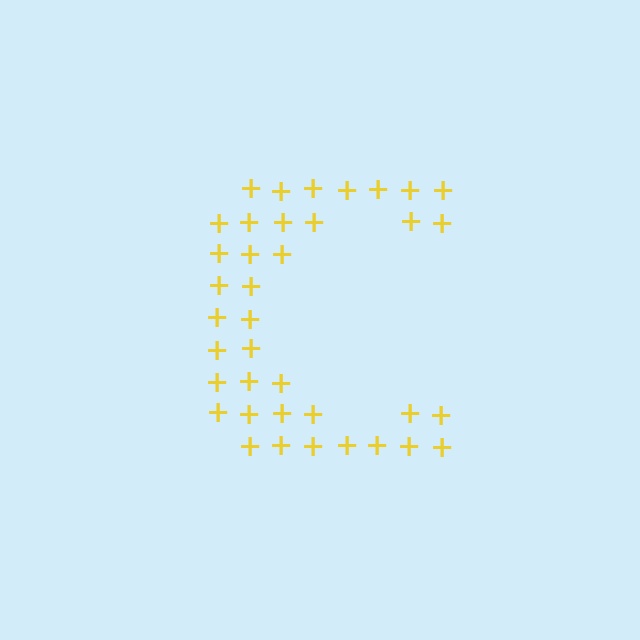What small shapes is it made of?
It is made of small plus signs.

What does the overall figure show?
The overall figure shows the letter C.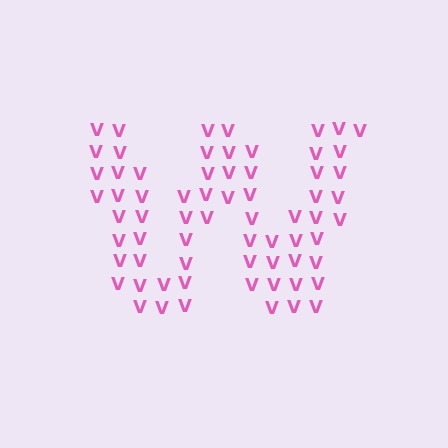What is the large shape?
The large shape is the letter W.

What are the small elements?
The small elements are letter V's.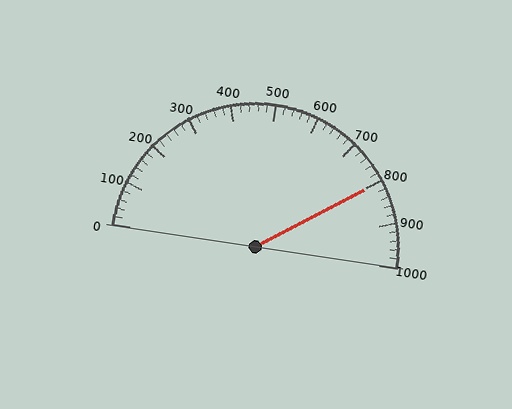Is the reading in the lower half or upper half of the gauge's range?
The reading is in the upper half of the range (0 to 1000).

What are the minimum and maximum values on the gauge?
The gauge ranges from 0 to 1000.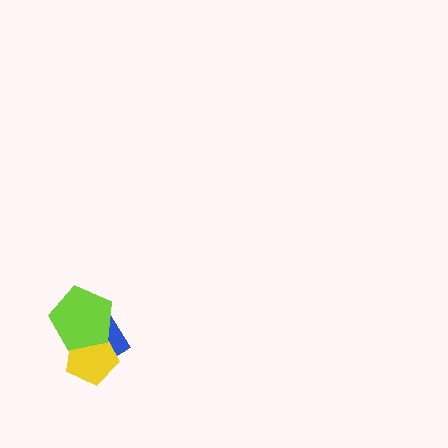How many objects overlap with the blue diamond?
2 objects overlap with the blue diamond.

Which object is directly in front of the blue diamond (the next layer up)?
The yellow pentagon is directly in front of the blue diamond.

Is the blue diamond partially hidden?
Yes, it is partially covered by another shape.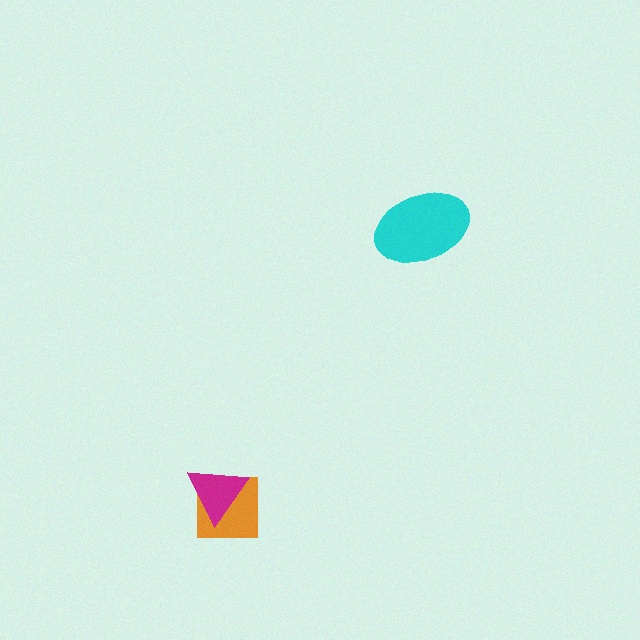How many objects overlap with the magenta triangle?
1 object overlaps with the magenta triangle.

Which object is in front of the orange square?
The magenta triangle is in front of the orange square.